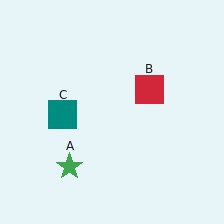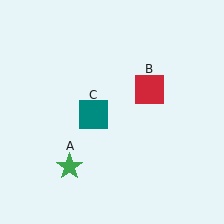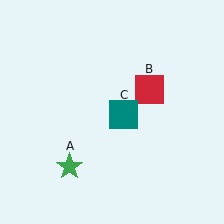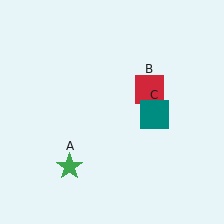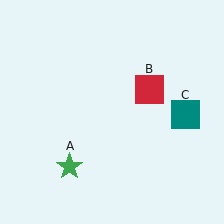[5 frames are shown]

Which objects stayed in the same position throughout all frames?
Green star (object A) and red square (object B) remained stationary.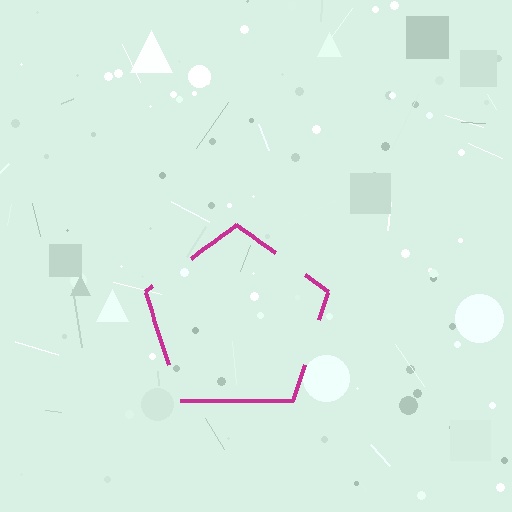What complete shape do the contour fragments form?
The contour fragments form a pentagon.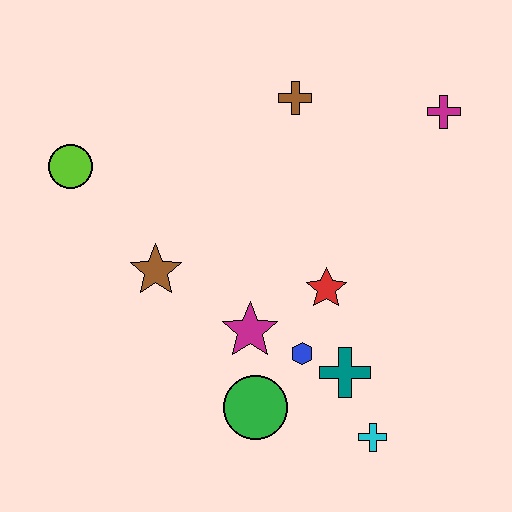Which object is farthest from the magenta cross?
The lime circle is farthest from the magenta cross.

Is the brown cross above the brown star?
Yes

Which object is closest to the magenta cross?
The brown cross is closest to the magenta cross.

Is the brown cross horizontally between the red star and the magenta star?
Yes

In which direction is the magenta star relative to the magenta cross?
The magenta star is below the magenta cross.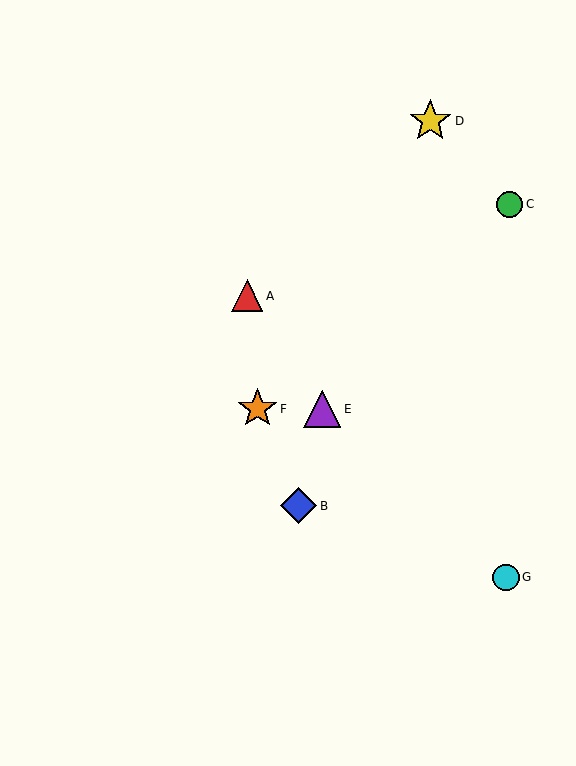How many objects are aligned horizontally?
2 objects (E, F) are aligned horizontally.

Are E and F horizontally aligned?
Yes, both are at y≈409.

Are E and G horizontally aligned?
No, E is at y≈409 and G is at y≈577.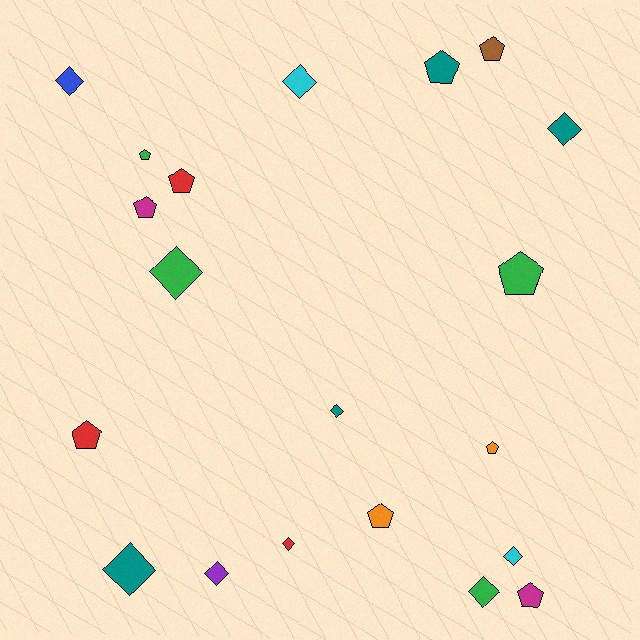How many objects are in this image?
There are 20 objects.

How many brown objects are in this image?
There is 1 brown object.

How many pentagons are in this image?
There are 10 pentagons.